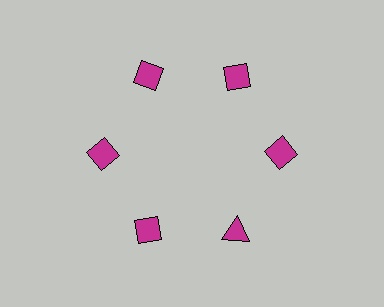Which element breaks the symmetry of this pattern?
The magenta triangle at roughly the 5 o'clock position breaks the symmetry. All other shapes are magenta diamonds.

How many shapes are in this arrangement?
There are 6 shapes arranged in a ring pattern.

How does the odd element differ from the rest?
It has a different shape: triangle instead of diamond.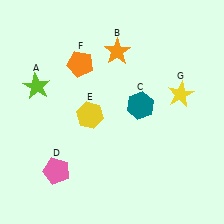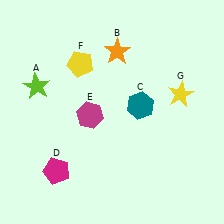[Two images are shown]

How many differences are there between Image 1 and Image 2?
There are 3 differences between the two images.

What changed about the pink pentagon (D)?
In Image 1, D is pink. In Image 2, it changed to magenta.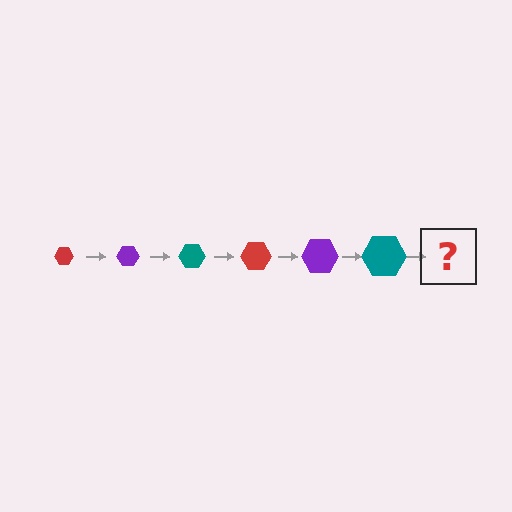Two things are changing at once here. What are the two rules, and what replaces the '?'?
The two rules are that the hexagon grows larger each step and the color cycles through red, purple, and teal. The '?' should be a red hexagon, larger than the previous one.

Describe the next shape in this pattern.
It should be a red hexagon, larger than the previous one.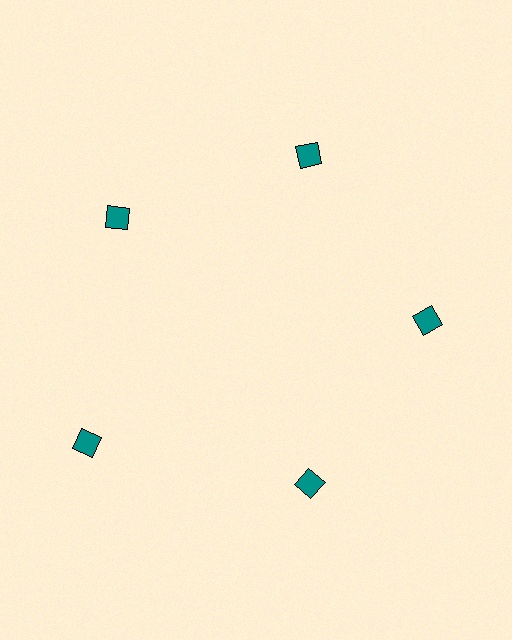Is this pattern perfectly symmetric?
No. The 5 teal squares are arranged in a ring, but one element near the 8 o'clock position is pushed outward from the center, breaking the 5-fold rotational symmetry.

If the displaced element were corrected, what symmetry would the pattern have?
It would have 5-fold rotational symmetry — the pattern would map onto itself every 72 degrees.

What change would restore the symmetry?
The symmetry would be restored by moving it inward, back onto the ring so that all 5 squares sit at equal angles and equal distance from the center.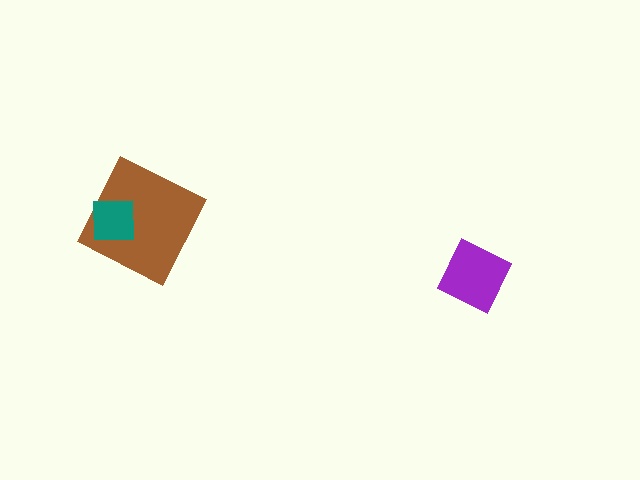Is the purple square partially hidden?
No, no other shape covers it.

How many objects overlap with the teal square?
1 object overlaps with the teal square.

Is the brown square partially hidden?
Yes, it is partially covered by another shape.